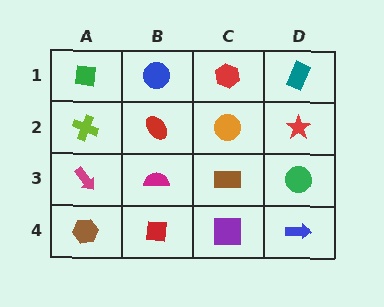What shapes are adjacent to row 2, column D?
A teal rectangle (row 1, column D), a green circle (row 3, column D), an orange circle (row 2, column C).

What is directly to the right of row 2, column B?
An orange circle.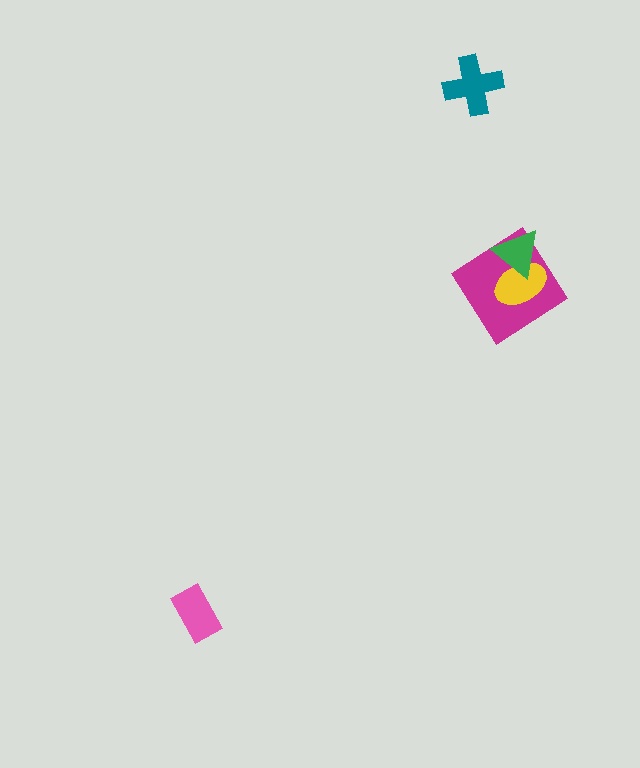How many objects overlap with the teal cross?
0 objects overlap with the teal cross.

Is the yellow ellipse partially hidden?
Yes, it is partially covered by another shape.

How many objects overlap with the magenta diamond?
2 objects overlap with the magenta diamond.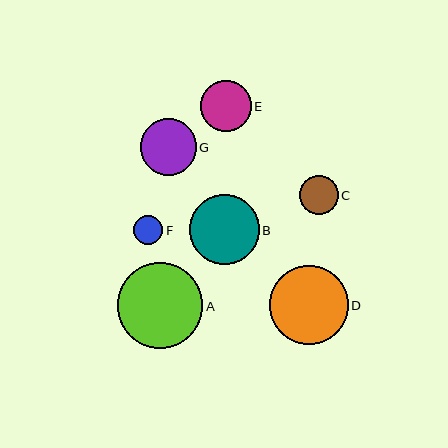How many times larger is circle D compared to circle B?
Circle D is approximately 1.1 times the size of circle B.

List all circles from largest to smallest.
From largest to smallest: A, D, B, G, E, C, F.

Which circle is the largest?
Circle A is the largest with a size of approximately 85 pixels.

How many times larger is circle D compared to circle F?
Circle D is approximately 2.7 times the size of circle F.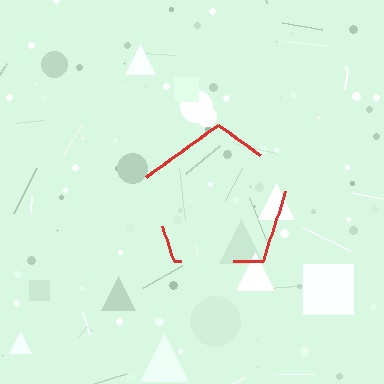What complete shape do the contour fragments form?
The contour fragments form a pentagon.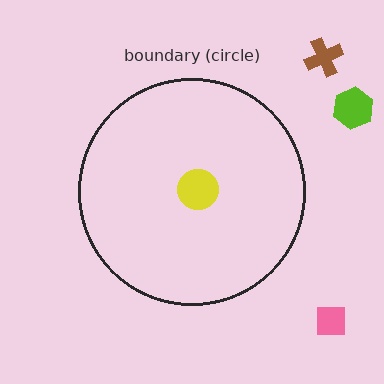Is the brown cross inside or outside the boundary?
Outside.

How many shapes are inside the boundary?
1 inside, 3 outside.